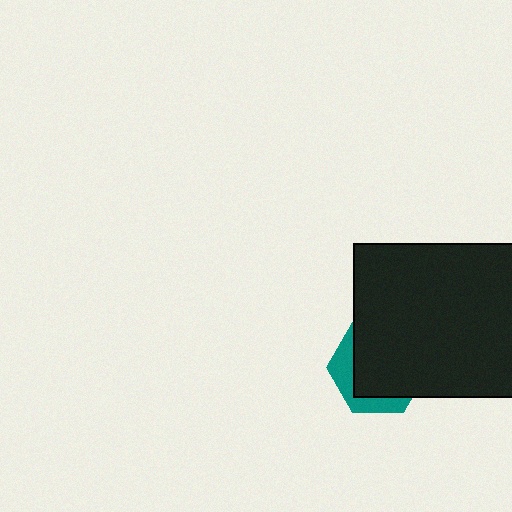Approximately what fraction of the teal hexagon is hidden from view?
Roughly 69% of the teal hexagon is hidden behind the black rectangle.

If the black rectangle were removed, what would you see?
You would see the complete teal hexagon.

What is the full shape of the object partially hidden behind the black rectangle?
The partially hidden object is a teal hexagon.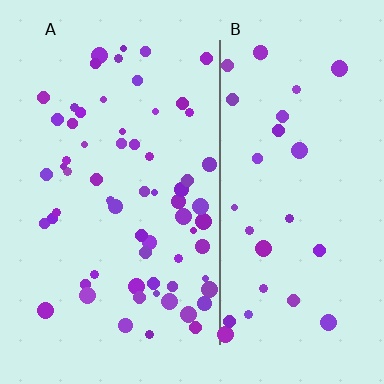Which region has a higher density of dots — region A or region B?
A (the left).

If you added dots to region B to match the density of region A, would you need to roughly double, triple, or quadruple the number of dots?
Approximately double.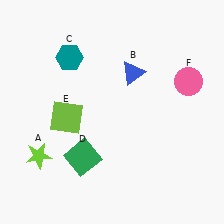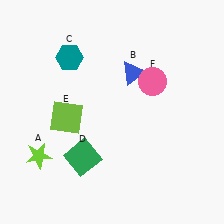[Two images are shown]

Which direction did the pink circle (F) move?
The pink circle (F) moved left.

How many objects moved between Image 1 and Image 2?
1 object moved between the two images.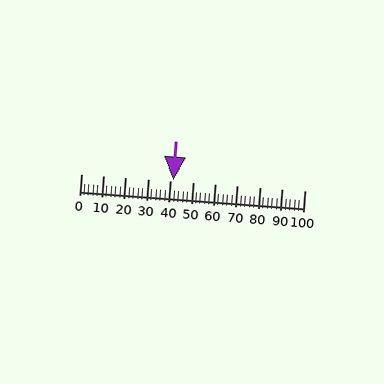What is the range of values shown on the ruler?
The ruler shows values from 0 to 100.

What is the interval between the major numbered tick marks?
The major tick marks are spaced 10 units apart.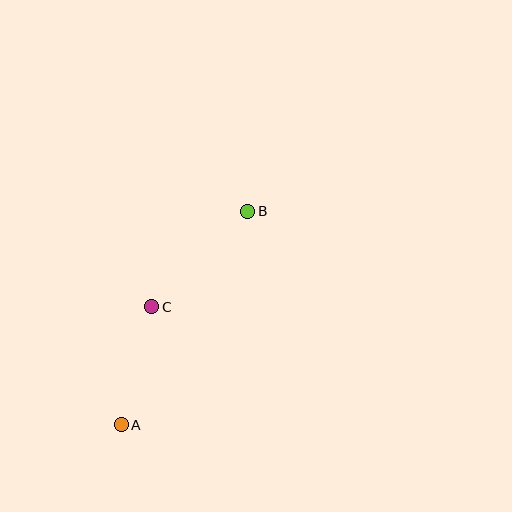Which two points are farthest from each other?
Points A and B are farthest from each other.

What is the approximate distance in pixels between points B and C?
The distance between B and C is approximately 135 pixels.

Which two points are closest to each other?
Points A and C are closest to each other.